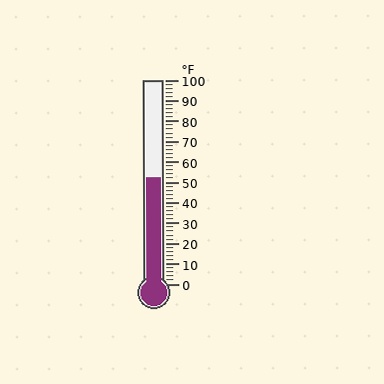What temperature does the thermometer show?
The thermometer shows approximately 52°F.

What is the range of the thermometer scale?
The thermometer scale ranges from 0°F to 100°F.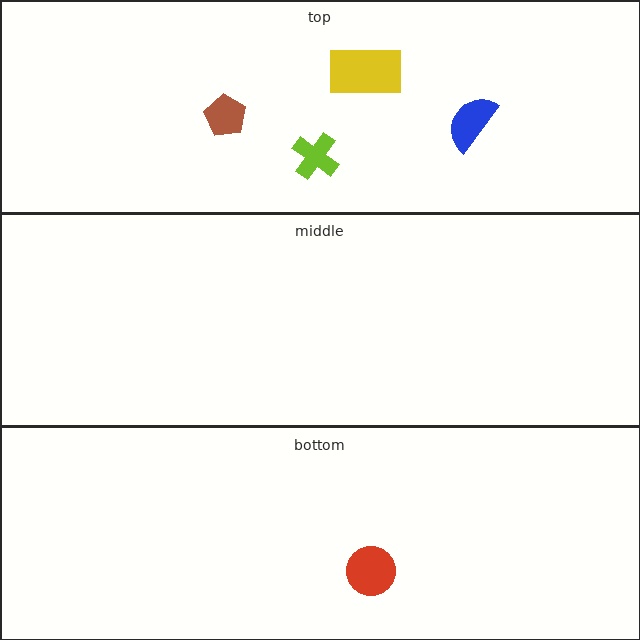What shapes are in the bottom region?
The red circle.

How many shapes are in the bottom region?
1.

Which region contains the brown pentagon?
The top region.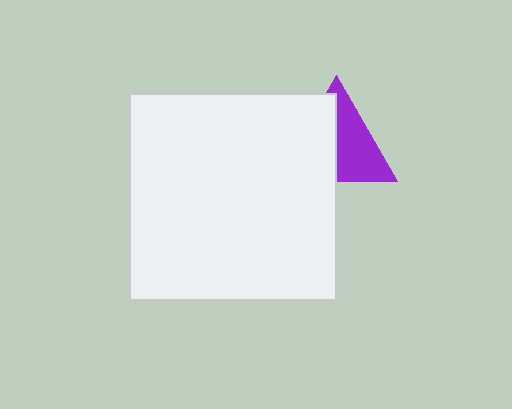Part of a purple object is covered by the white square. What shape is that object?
It is a triangle.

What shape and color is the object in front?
The object in front is a white square.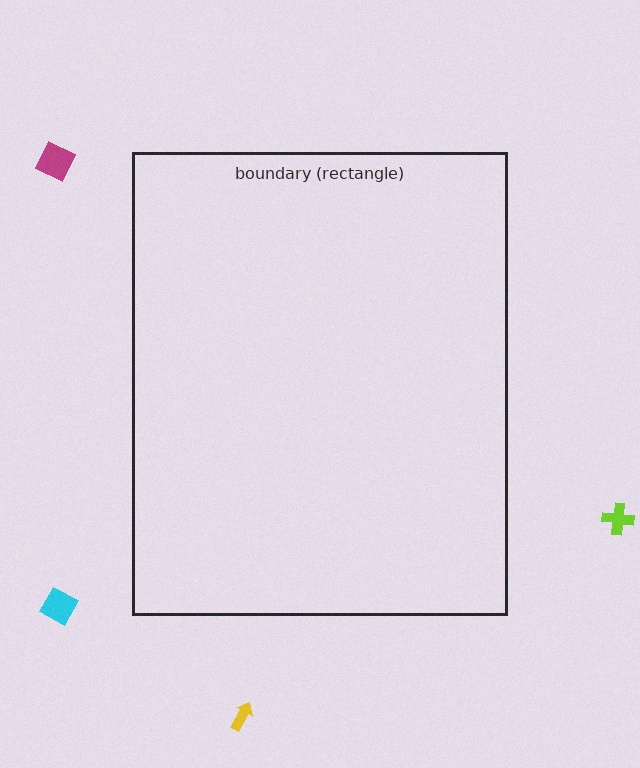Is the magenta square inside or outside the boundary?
Outside.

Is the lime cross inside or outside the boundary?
Outside.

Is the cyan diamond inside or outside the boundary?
Outside.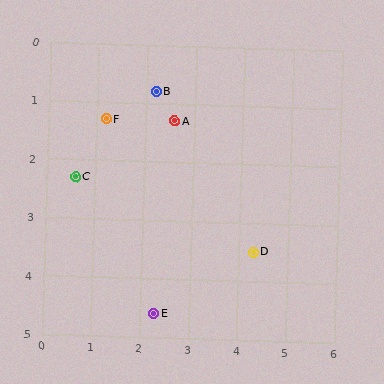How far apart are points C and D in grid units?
Points C and D are about 3.9 grid units apart.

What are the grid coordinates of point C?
Point C is at approximately (0.6, 2.3).